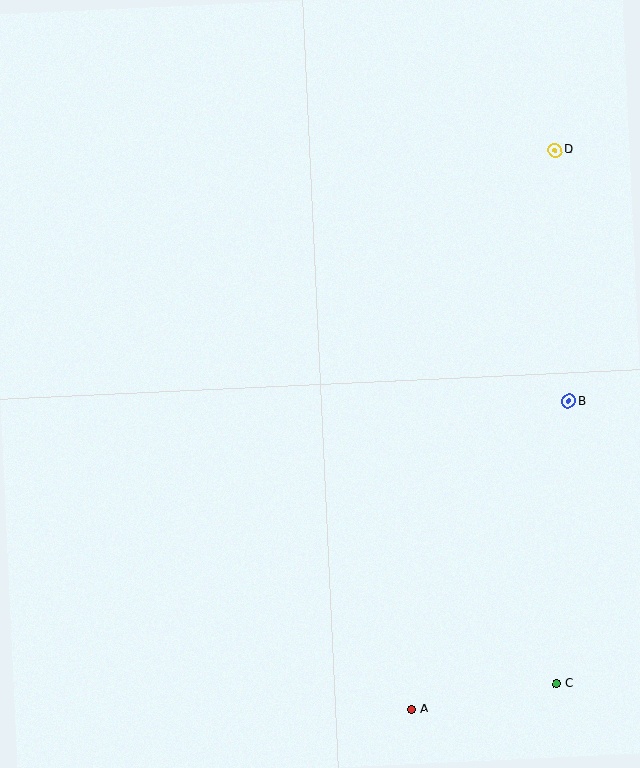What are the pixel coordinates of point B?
Point B is at (569, 401).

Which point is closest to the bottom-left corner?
Point A is closest to the bottom-left corner.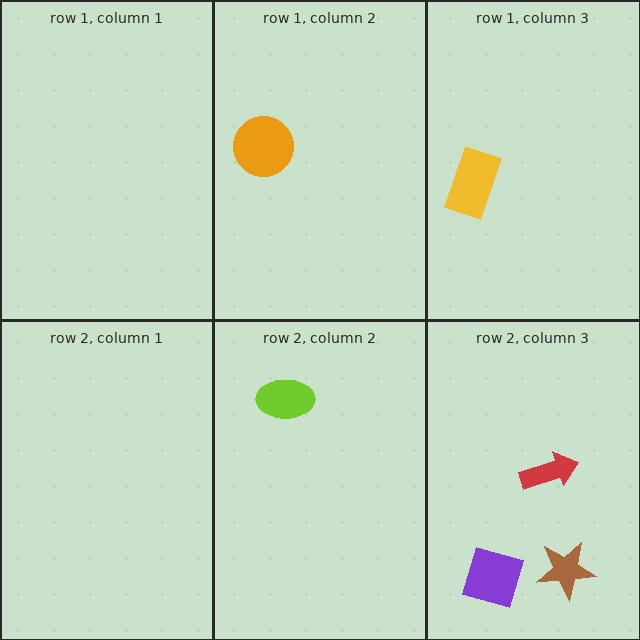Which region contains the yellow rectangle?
The row 1, column 3 region.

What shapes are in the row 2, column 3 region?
The purple square, the brown star, the red arrow.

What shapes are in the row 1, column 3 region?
The yellow rectangle.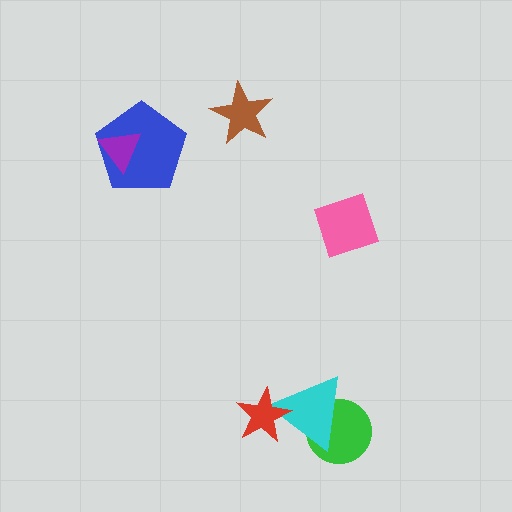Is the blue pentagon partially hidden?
Yes, it is partially covered by another shape.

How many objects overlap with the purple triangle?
1 object overlaps with the purple triangle.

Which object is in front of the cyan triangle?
The red star is in front of the cyan triangle.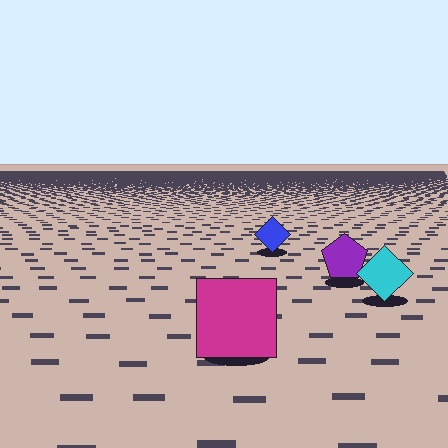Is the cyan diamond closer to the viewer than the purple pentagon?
Yes. The cyan diamond is closer — you can tell from the texture gradient: the ground texture is coarser near it.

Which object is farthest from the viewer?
The blue diamond is farthest from the viewer. It appears smaller and the ground texture around it is denser.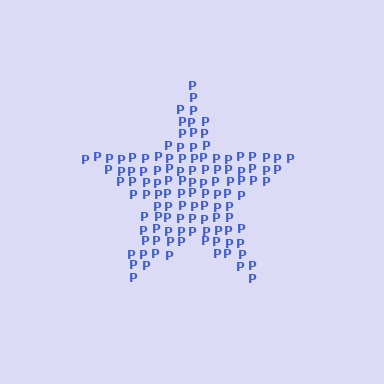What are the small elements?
The small elements are letter P's.